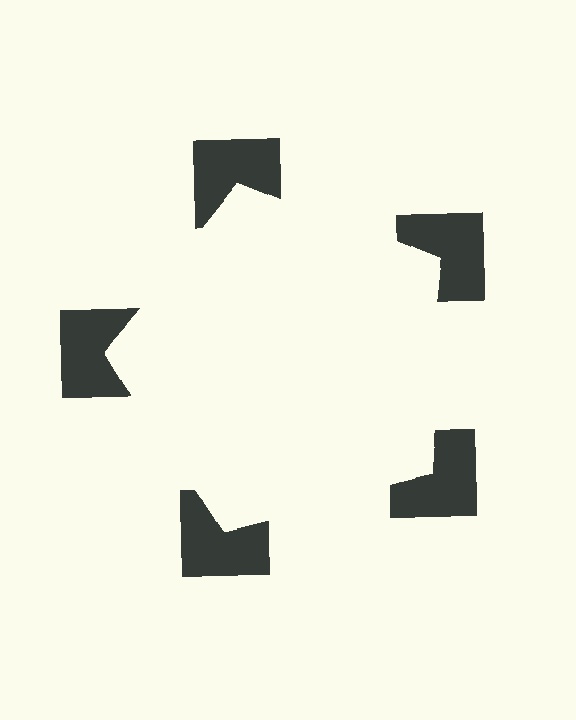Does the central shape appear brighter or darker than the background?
It typically appears slightly brighter than the background, even though no actual brightness change is drawn.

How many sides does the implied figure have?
5 sides.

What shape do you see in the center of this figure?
An illusory pentagon — its edges are inferred from the aligned wedge cuts in the notched squares, not physically drawn.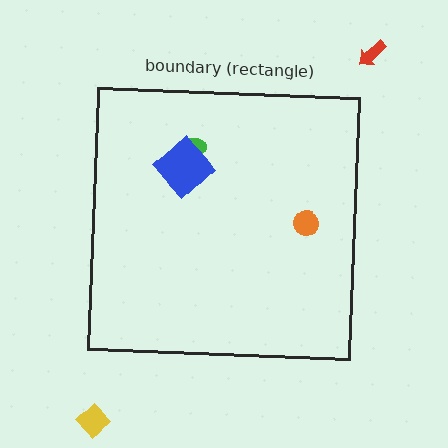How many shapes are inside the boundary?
3 inside, 2 outside.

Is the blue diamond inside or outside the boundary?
Inside.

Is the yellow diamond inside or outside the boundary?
Outside.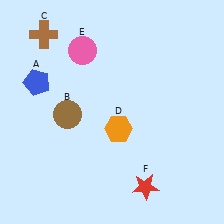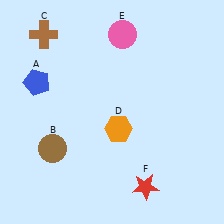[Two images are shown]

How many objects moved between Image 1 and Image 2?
2 objects moved between the two images.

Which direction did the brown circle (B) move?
The brown circle (B) moved down.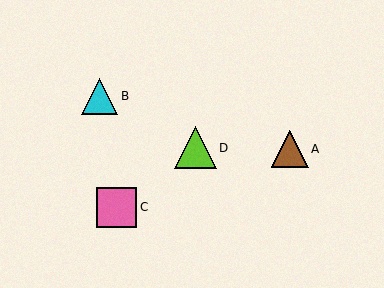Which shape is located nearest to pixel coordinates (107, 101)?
The cyan triangle (labeled B) at (100, 96) is nearest to that location.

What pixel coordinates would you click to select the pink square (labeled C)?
Click at (116, 207) to select the pink square C.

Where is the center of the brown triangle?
The center of the brown triangle is at (290, 149).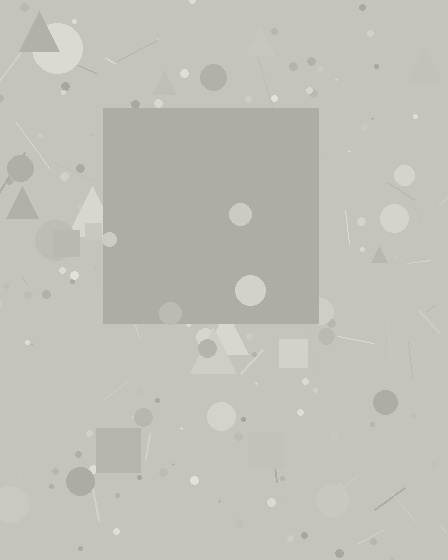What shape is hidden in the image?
A square is hidden in the image.